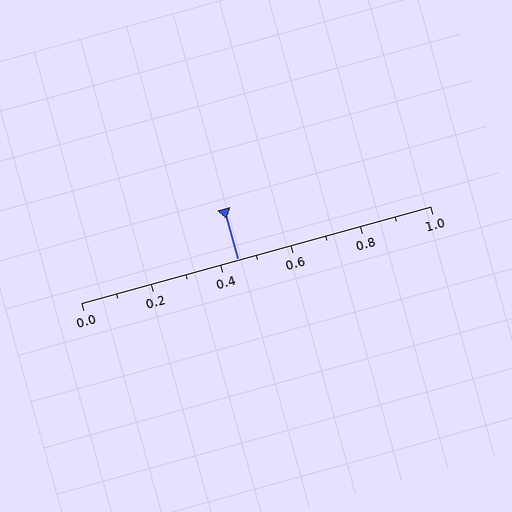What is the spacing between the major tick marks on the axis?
The major ticks are spaced 0.2 apart.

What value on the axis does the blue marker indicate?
The marker indicates approximately 0.45.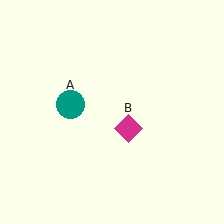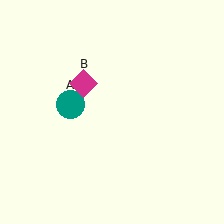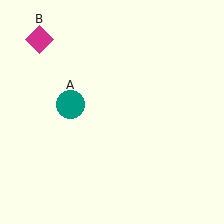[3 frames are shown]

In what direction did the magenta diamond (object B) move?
The magenta diamond (object B) moved up and to the left.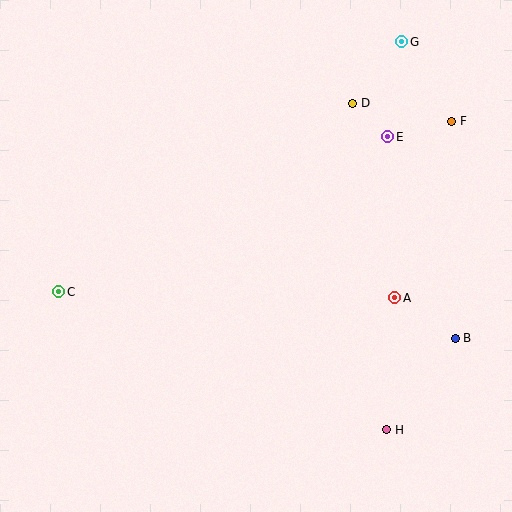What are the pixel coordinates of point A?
Point A is at (395, 298).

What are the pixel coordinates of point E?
Point E is at (387, 137).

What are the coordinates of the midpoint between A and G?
The midpoint between A and G is at (398, 170).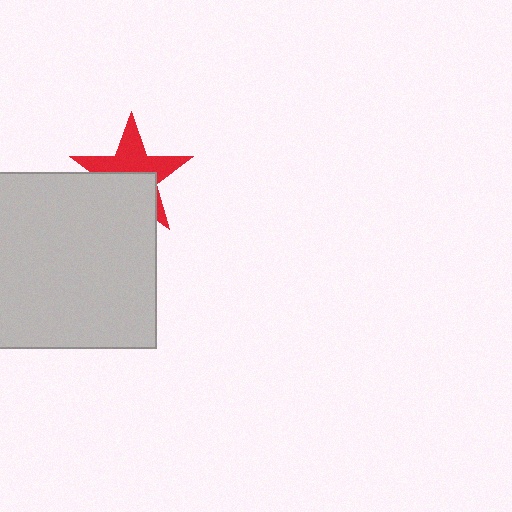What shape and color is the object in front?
The object in front is a light gray rectangle.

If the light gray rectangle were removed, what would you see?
You would see the complete red star.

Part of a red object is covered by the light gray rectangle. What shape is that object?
It is a star.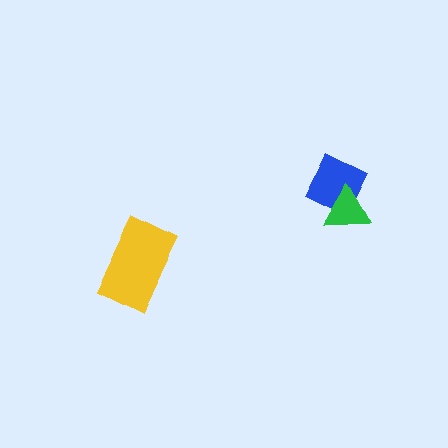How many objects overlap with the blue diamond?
1 object overlaps with the blue diamond.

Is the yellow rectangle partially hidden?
No, no other shape covers it.